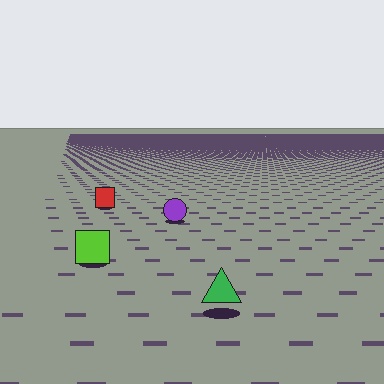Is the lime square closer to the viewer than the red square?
Yes. The lime square is closer — you can tell from the texture gradient: the ground texture is coarser near it.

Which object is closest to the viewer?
The green triangle is closest. The texture marks near it are larger and more spread out.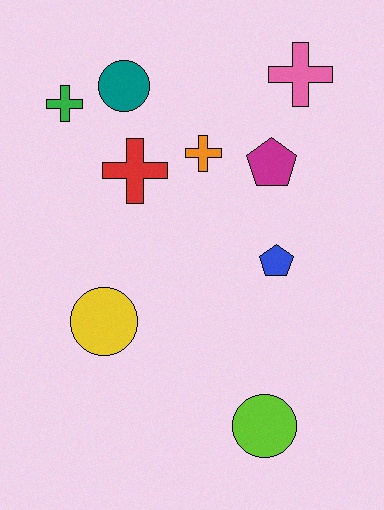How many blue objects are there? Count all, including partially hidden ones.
There is 1 blue object.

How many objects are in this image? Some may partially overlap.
There are 9 objects.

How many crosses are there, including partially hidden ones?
There are 4 crosses.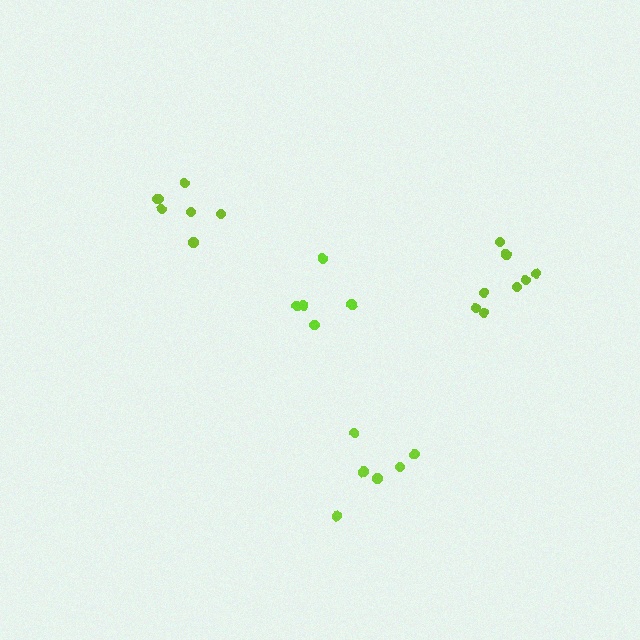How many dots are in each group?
Group 1: 5 dots, Group 2: 6 dots, Group 3: 7 dots, Group 4: 8 dots (26 total).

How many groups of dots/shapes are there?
There are 4 groups.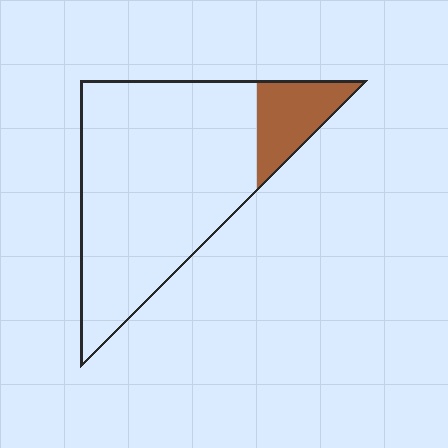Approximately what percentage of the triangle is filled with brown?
Approximately 15%.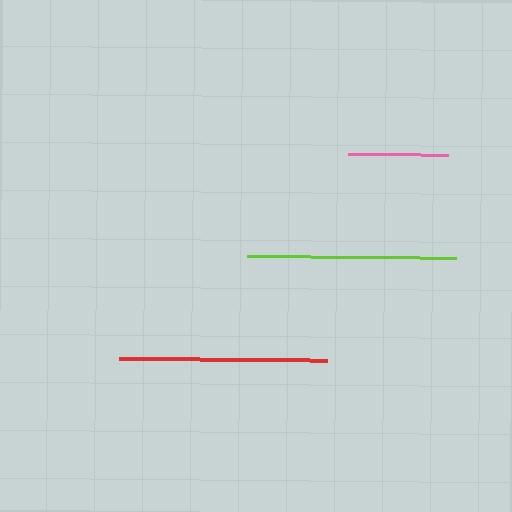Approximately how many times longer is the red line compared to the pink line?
The red line is approximately 2.1 times the length of the pink line.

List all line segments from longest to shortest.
From longest to shortest: lime, red, pink.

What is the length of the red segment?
The red segment is approximately 209 pixels long.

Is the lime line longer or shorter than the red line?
The lime line is longer than the red line.